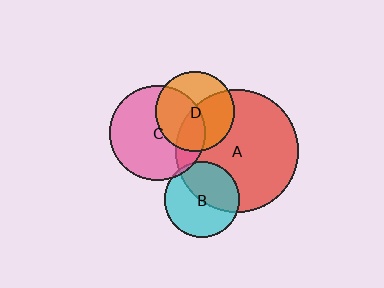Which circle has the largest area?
Circle A (red).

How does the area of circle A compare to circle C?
Approximately 1.7 times.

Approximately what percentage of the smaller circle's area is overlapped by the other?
Approximately 20%.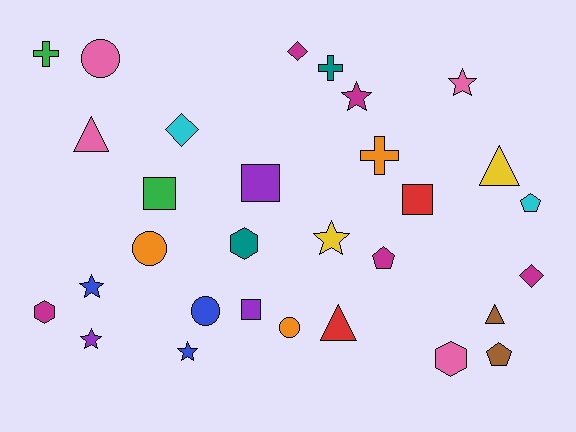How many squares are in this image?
There are 4 squares.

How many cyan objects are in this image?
There are 2 cyan objects.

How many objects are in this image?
There are 30 objects.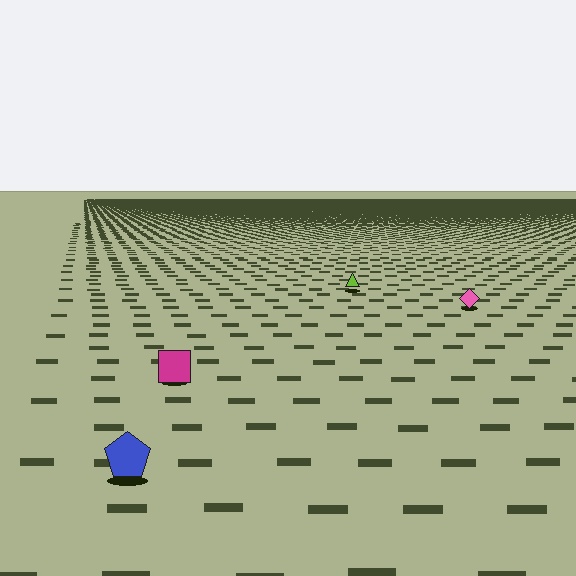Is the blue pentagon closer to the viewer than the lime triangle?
Yes. The blue pentagon is closer — you can tell from the texture gradient: the ground texture is coarser near it.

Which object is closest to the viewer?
The blue pentagon is closest. The texture marks near it are larger and more spread out.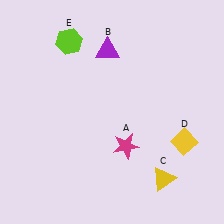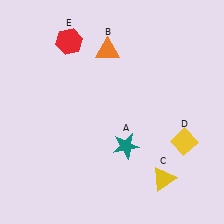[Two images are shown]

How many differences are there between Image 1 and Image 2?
There are 3 differences between the two images.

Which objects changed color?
A changed from magenta to teal. B changed from purple to orange. E changed from lime to red.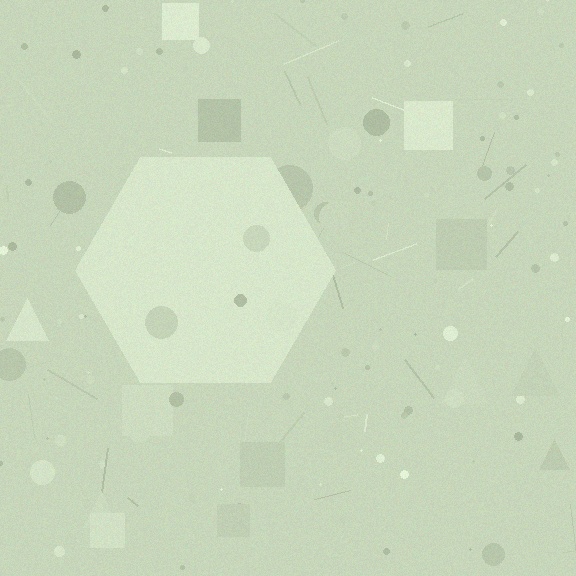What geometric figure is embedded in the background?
A hexagon is embedded in the background.